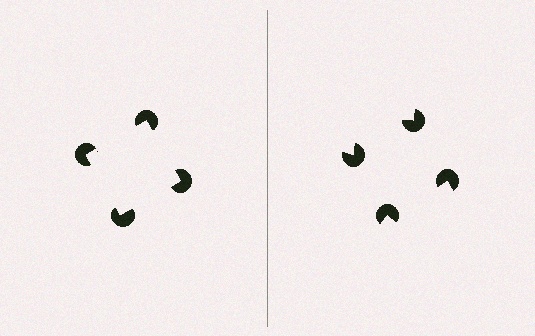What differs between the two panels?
The pac-man discs are positioned identically on both sides; only the wedge orientations differ. On the left they align to a square; on the right they are misaligned.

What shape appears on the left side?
An illusory square.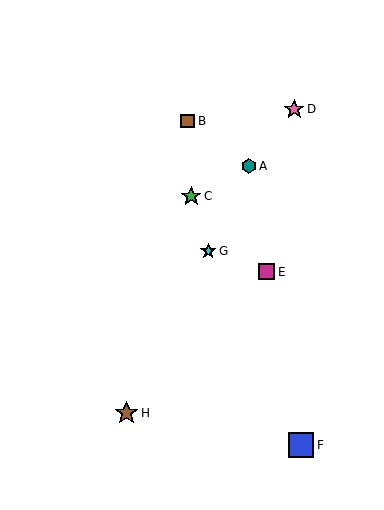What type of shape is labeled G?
Shape G is a cyan star.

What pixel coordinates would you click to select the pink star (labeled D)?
Click at (294, 109) to select the pink star D.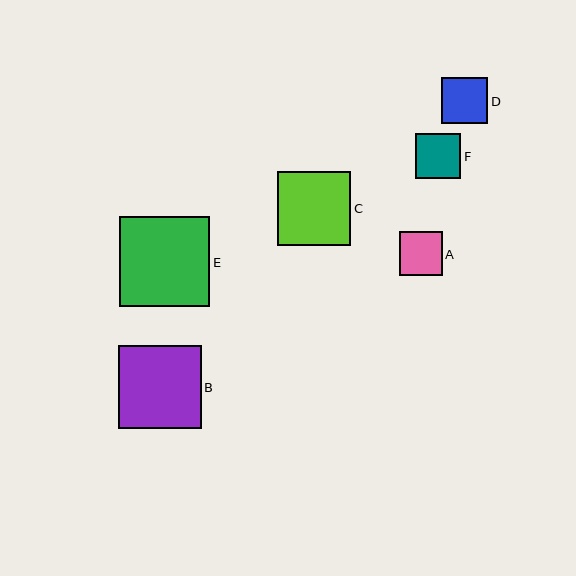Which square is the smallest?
Square A is the smallest with a size of approximately 43 pixels.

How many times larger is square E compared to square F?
Square E is approximately 2.0 times the size of square F.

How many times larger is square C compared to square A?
Square C is approximately 1.7 times the size of square A.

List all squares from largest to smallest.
From largest to smallest: E, B, C, D, F, A.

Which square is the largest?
Square E is the largest with a size of approximately 90 pixels.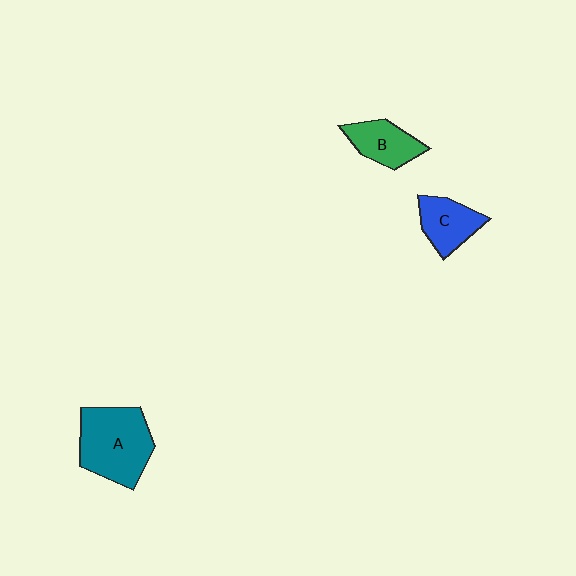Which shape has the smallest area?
Shape C (blue).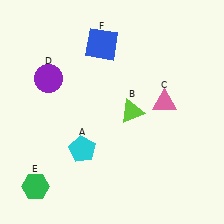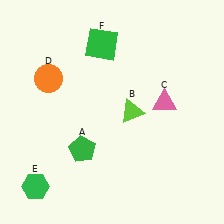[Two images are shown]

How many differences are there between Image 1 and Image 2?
There are 3 differences between the two images.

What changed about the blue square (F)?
In Image 1, F is blue. In Image 2, it changed to green.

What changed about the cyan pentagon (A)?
In Image 1, A is cyan. In Image 2, it changed to green.